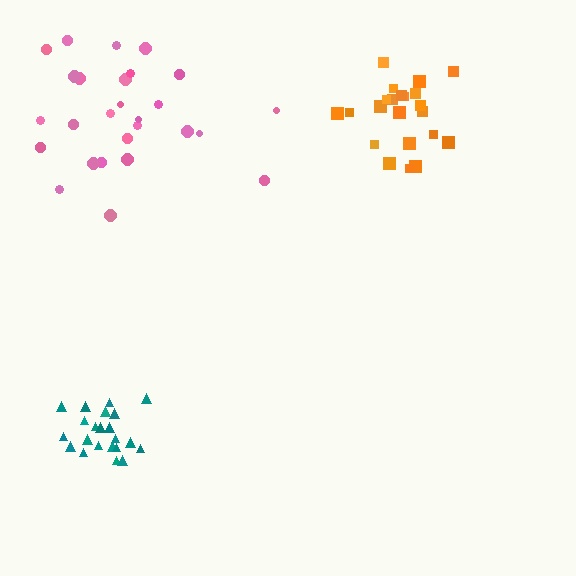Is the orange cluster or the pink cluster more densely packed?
Orange.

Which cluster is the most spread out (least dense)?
Pink.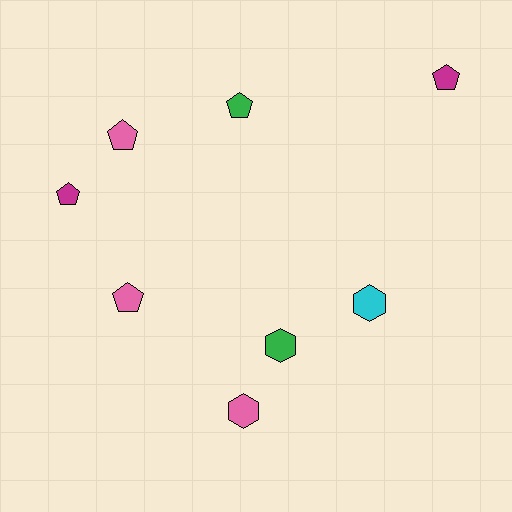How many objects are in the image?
There are 8 objects.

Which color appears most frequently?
Pink, with 3 objects.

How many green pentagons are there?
There is 1 green pentagon.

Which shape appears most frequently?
Pentagon, with 5 objects.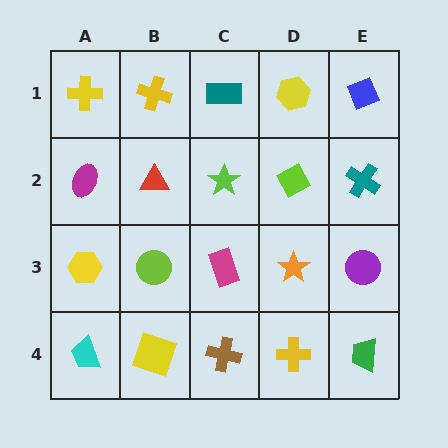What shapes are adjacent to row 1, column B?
A red triangle (row 2, column B), a yellow cross (row 1, column A), a teal rectangle (row 1, column C).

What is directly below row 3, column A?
A cyan trapezoid.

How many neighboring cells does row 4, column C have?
3.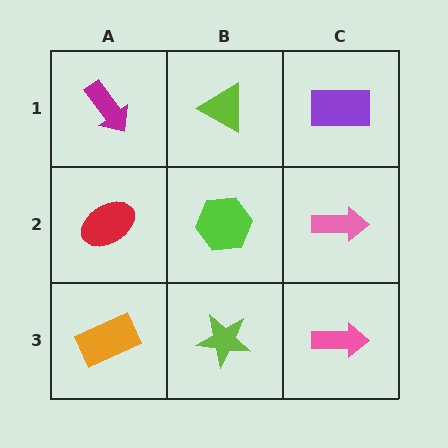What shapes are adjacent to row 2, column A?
A magenta arrow (row 1, column A), an orange rectangle (row 3, column A), a lime hexagon (row 2, column B).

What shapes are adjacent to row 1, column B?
A lime hexagon (row 2, column B), a magenta arrow (row 1, column A), a purple rectangle (row 1, column C).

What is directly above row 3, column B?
A lime hexagon.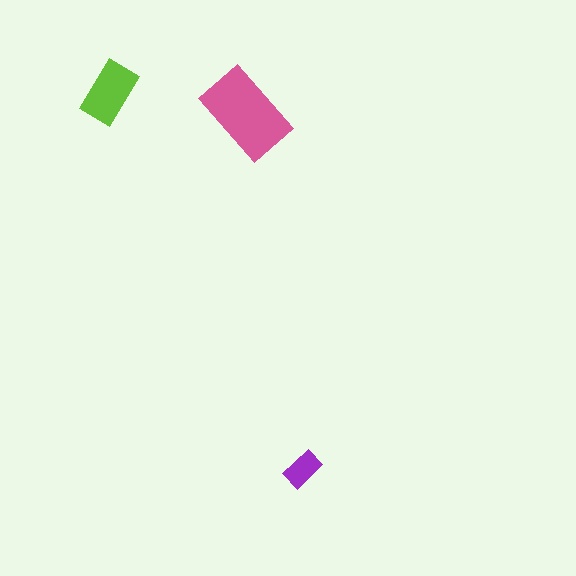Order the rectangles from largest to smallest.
the pink one, the lime one, the purple one.